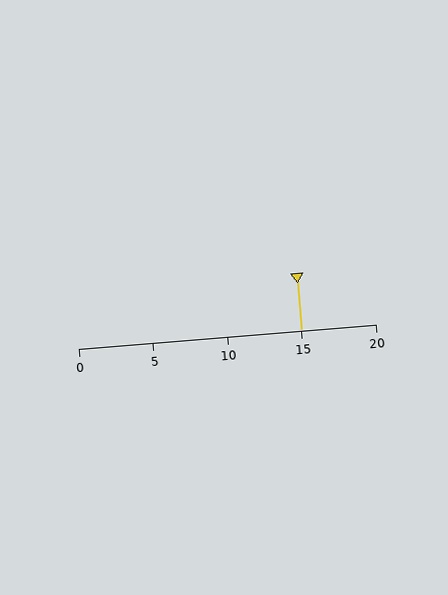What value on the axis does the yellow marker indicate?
The marker indicates approximately 15.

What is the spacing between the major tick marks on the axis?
The major ticks are spaced 5 apart.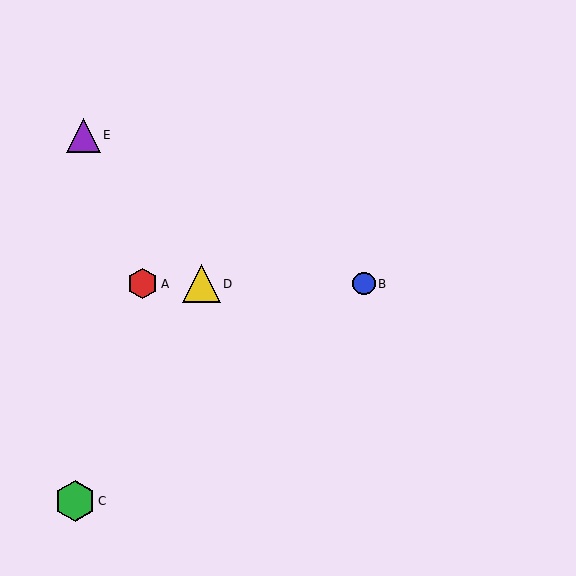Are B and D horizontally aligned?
Yes, both are at y≈284.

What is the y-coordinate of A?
Object A is at y≈284.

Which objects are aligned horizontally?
Objects A, B, D are aligned horizontally.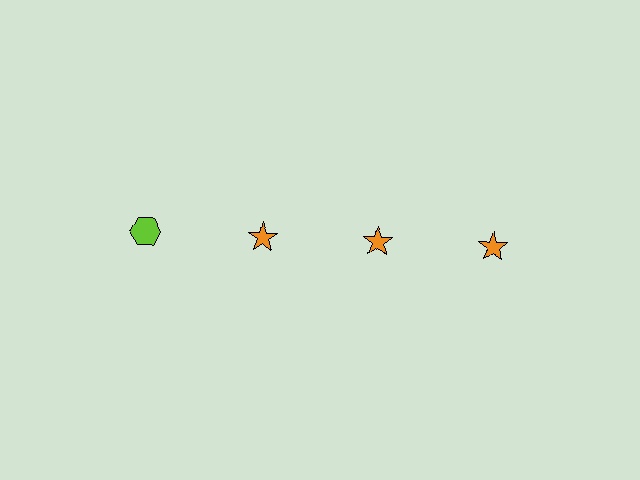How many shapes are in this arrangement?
There are 4 shapes arranged in a grid pattern.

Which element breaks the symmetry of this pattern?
The lime hexagon in the top row, leftmost column breaks the symmetry. All other shapes are orange stars.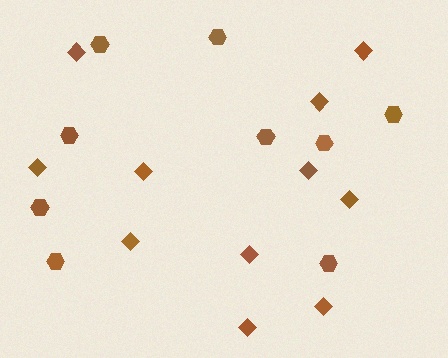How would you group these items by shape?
There are 2 groups: one group of diamonds (11) and one group of hexagons (9).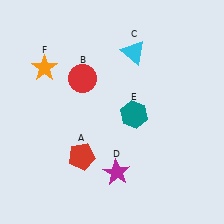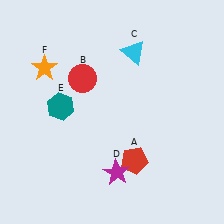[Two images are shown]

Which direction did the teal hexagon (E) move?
The teal hexagon (E) moved left.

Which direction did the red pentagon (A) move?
The red pentagon (A) moved right.